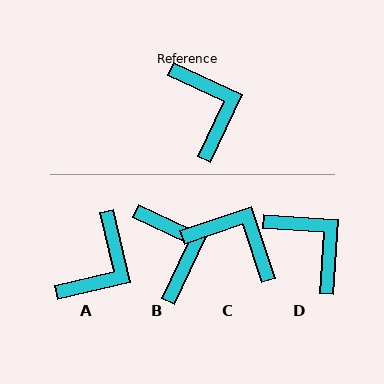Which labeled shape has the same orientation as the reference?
B.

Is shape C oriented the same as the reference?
No, it is off by about 44 degrees.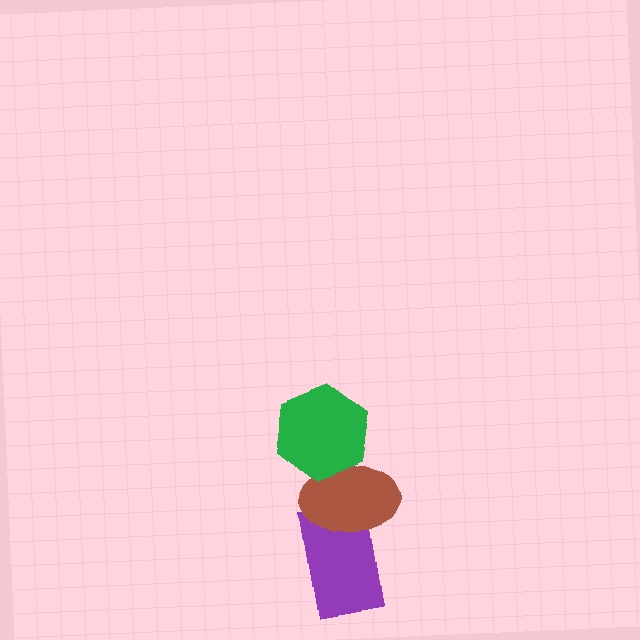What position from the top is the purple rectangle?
The purple rectangle is 3rd from the top.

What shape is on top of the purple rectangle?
The brown ellipse is on top of the purple rectangle.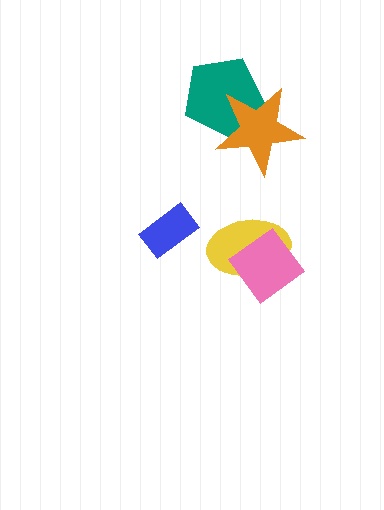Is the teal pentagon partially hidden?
Yes, it is partially covered by another shape.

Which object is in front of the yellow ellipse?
The pink diamond is in front of the yellow ellipse.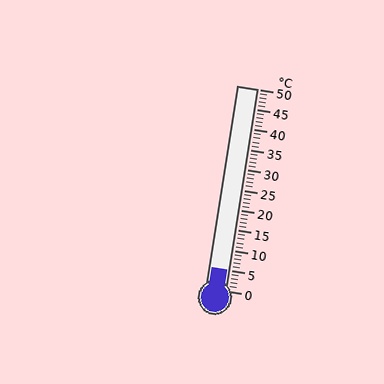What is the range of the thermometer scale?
The thermometer scale ranges from 0°C to 50°C.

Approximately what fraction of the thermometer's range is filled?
The thermometer is filled to approximately 10% of its range.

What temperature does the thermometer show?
The thermometer shows approximately 5°C.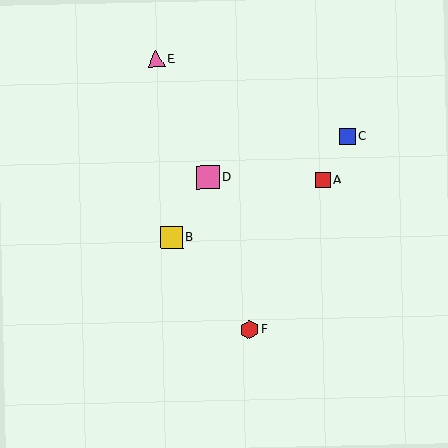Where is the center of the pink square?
The center of the pink square is at (208, 178).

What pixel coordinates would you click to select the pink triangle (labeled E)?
Click at (156, 59) to select the pink triangle E.